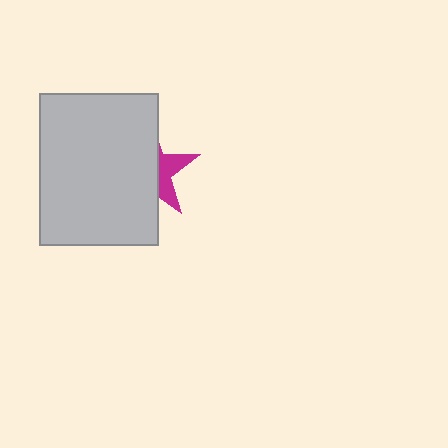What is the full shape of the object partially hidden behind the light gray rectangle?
The partially hidden object is a magenta star.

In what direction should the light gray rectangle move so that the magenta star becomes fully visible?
The light gray rectangle should move left. That is the shortest direction to clear the overlap and leave the magenta star fully visible.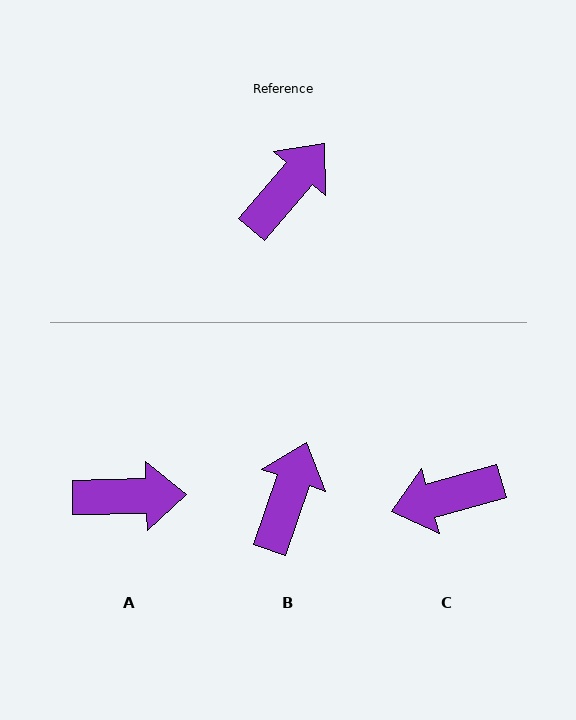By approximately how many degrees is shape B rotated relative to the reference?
Approximately 21 degrees counter-clockwise.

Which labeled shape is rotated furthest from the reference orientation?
C, about 146 degrees away.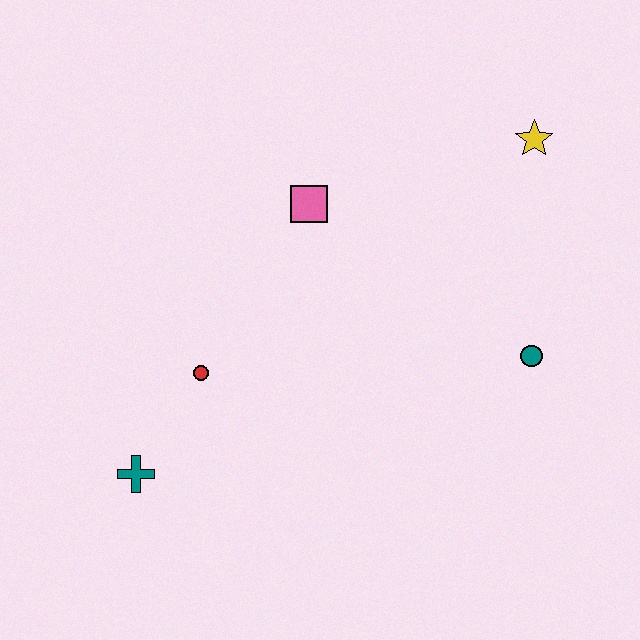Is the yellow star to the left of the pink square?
No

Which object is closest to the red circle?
The teal cross is closest to the red circle.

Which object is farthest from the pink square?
The teal cross is farthest from the pink square.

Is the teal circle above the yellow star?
No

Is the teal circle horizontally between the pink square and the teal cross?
No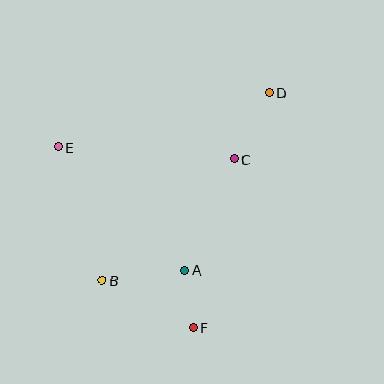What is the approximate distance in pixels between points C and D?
The distance between C and D is approximately 75 pixels.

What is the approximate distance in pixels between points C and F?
The distance between C and F is approximately 174 pixels.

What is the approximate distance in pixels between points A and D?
The distance between A and D is approximately 197 pixels.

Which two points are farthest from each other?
Points B and D are farthest from each other.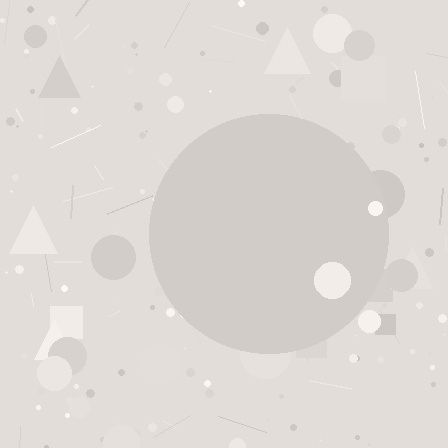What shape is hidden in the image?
A circle is hidden in the image.